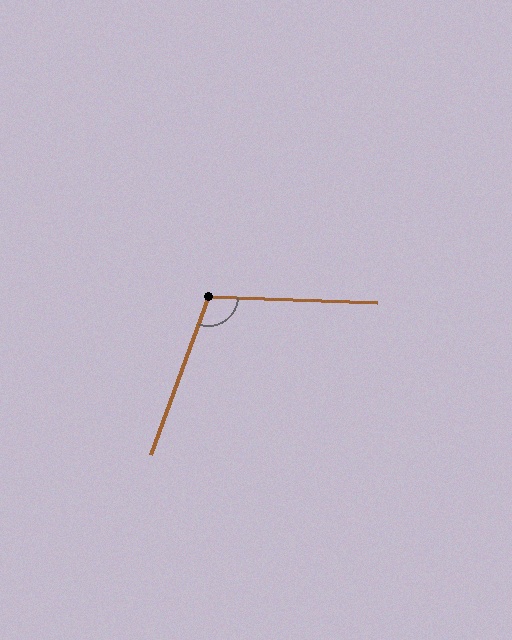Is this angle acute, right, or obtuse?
It is obtuse.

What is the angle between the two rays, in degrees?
Approximately 108 degrees.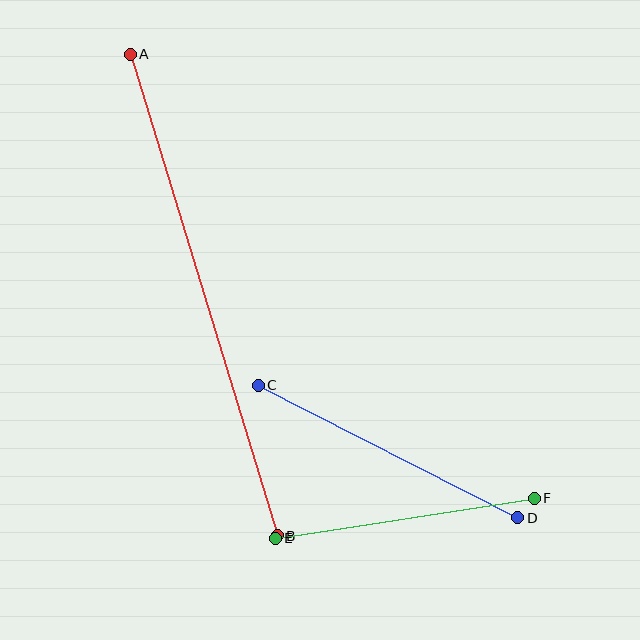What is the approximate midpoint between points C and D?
The midpoint is at approximately (388, 451) pixels.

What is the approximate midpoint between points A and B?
The midpoint is at approximately (204, 295) pixels.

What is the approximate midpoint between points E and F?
The midpoint is at approximately (405, 518) pixels.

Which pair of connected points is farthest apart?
Points A and B are farthest apart.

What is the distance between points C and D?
The distance is approximately 291 pixels.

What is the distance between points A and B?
The distance is approximately 504 pixels.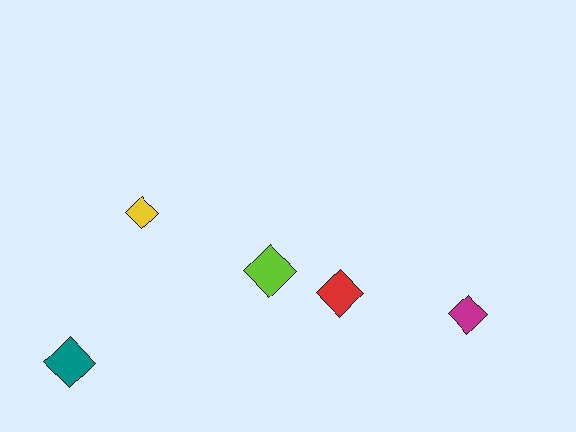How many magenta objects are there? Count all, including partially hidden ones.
There is 1 magenta object.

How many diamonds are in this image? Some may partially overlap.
There are 5 diamonds.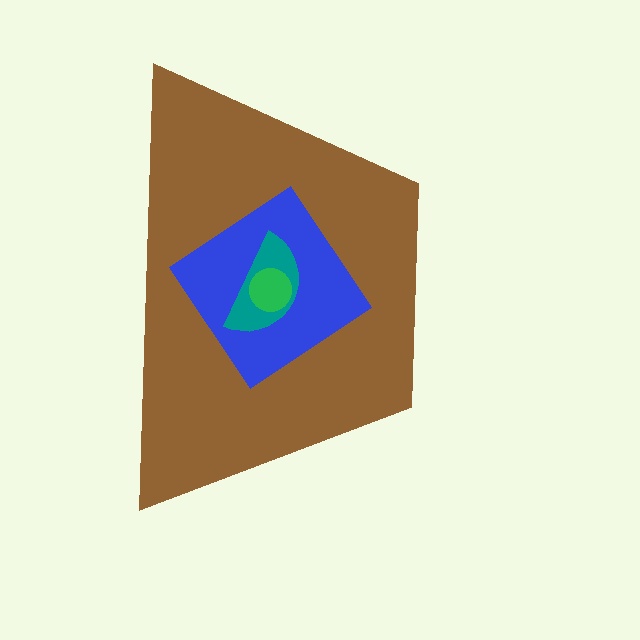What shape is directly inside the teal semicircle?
The green circle.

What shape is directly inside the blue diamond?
The teal semicircle.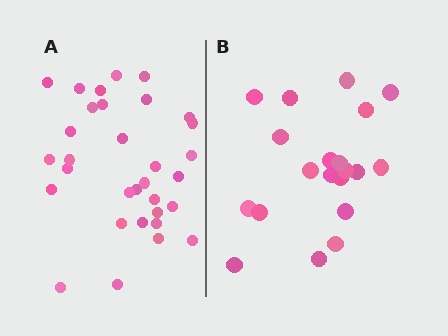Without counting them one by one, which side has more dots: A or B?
Region A (the left region) has more dots.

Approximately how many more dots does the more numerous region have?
Region A has roughly 12 or so more dots than region B.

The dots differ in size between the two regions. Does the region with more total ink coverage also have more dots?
No. Region B has more total ink coverage because its dots are larger, but region A actually contains more individual dots. Total area can be misleading — the number of items is what matters here.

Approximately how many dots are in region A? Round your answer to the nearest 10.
About 30 dots. (The exact count is 32, which rounds to 30.)